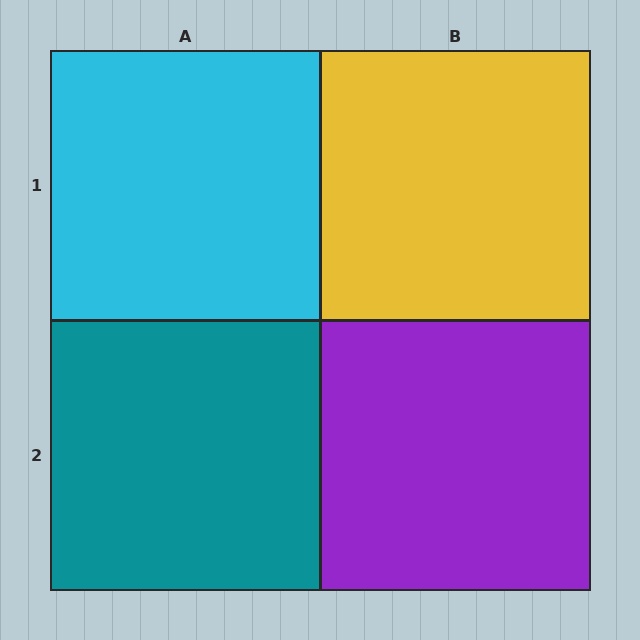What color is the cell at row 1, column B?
Yellow.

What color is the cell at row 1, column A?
Cyan.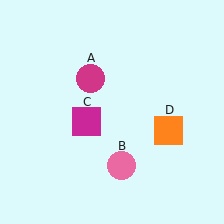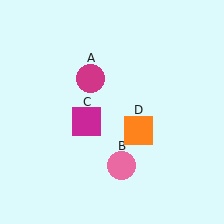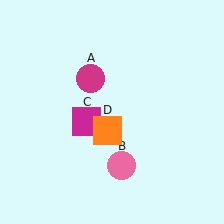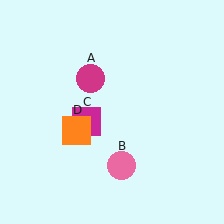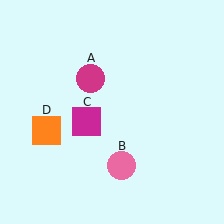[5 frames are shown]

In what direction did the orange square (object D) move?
The orange square (object D) moved left.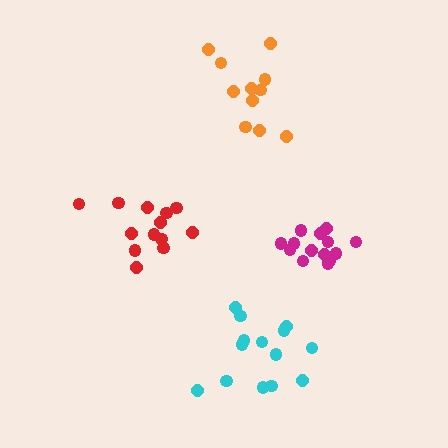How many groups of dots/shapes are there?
There are 4 groups.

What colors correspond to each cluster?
The clusters are colored: orange, red, magenta, cyan.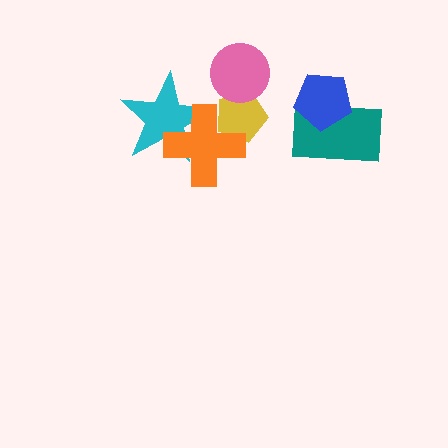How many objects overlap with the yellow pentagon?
2 objects overlap with the yellow pentagon.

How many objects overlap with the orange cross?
2 objects overlap with the orange cross.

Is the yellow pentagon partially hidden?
Yes, it is partially covered by another shape.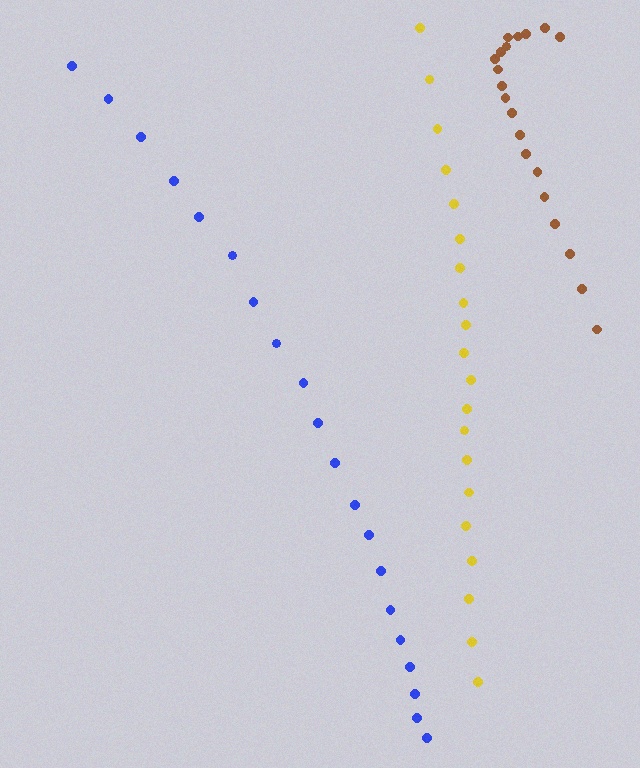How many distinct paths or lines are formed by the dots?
There are 3 distinct paths.